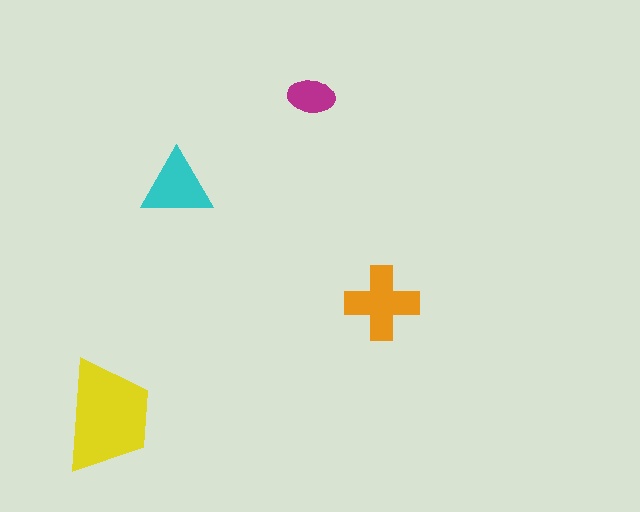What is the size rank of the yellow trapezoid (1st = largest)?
1st.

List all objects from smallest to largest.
The magenta ellipse, the cyan triangle, the orange cross, the yellow trapezoid.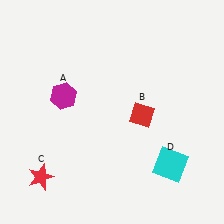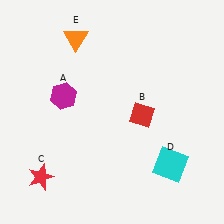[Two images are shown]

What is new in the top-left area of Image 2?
An orange triangle (E) was added in the top-left area of Image 2.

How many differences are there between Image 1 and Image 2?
There is 1 difference between the two images.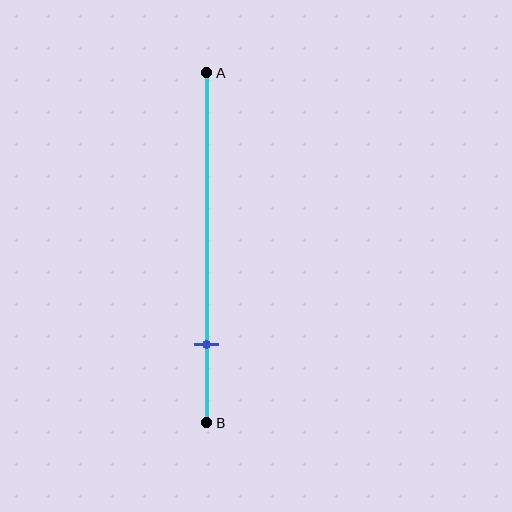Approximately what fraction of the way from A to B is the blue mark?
The blue mark is approximately 80% of the way from A to B.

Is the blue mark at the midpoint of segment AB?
No, the mark is at about 80% from A, not at the 50% midpoint.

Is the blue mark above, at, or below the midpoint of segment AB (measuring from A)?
The blue mark is below the midpoint of segment AB.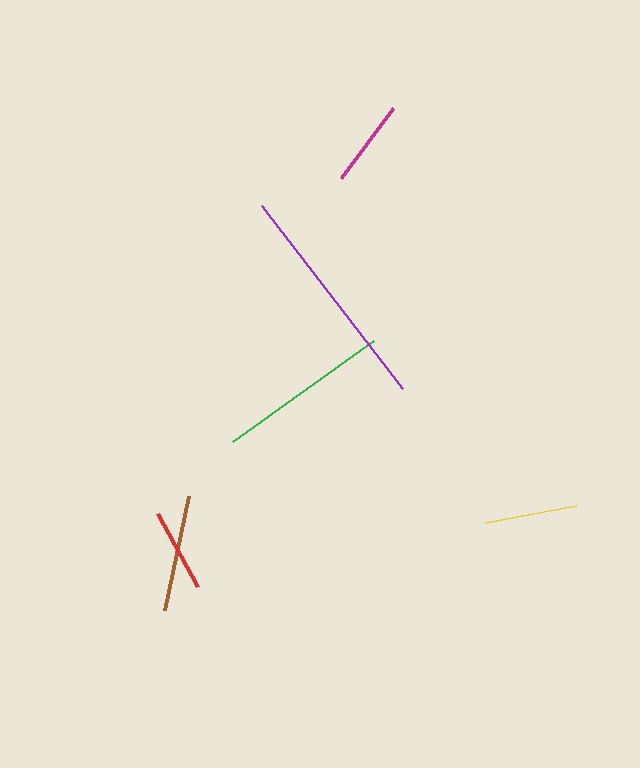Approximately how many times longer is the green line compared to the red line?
The green line is approximately 2.1 times the length of the red line.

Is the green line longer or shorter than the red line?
The green line is longer than the red line.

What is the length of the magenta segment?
The magenta segment is approximately 87 pixels long.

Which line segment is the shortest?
The red line is the shortest at approximately 84 pixels.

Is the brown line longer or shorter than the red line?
The brown line is longer than the red line.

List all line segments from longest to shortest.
From longest to shortest: purple, green, brown, yellow, magenta, red.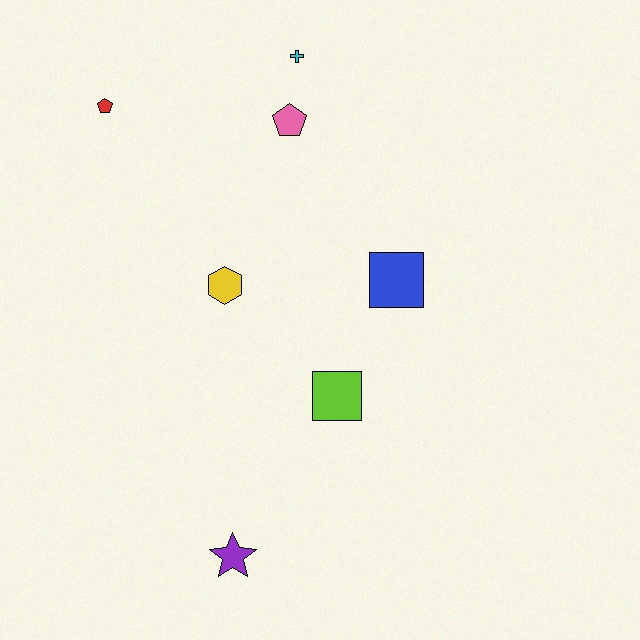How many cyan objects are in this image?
There is 1 cyan object.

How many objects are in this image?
There are 7 objects.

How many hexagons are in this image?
There is 1 hexagon.